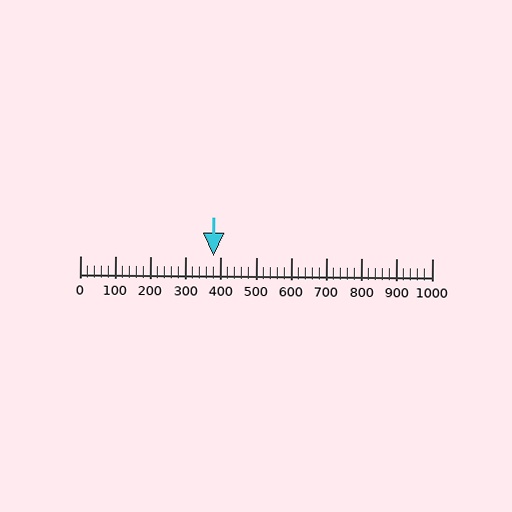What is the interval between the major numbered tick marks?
The major tick marks are spaced 100 units apart.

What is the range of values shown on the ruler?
The ruler shows values from 0 to 1000.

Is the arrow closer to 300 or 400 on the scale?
The arrow is closer to 400.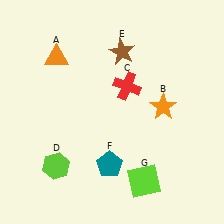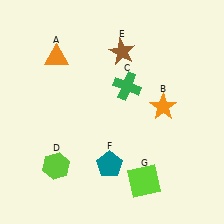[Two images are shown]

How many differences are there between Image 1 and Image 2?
There is 1 difference between the two images.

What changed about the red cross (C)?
In Image 1, C is red. In Image 2, it changed to green.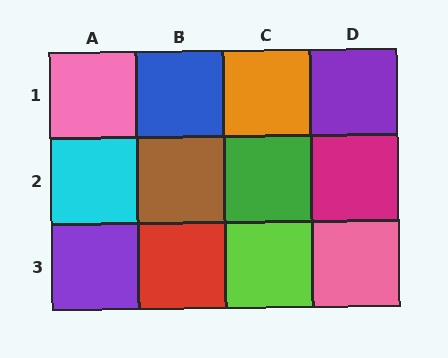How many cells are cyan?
1 cell is cyan.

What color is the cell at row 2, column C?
Green.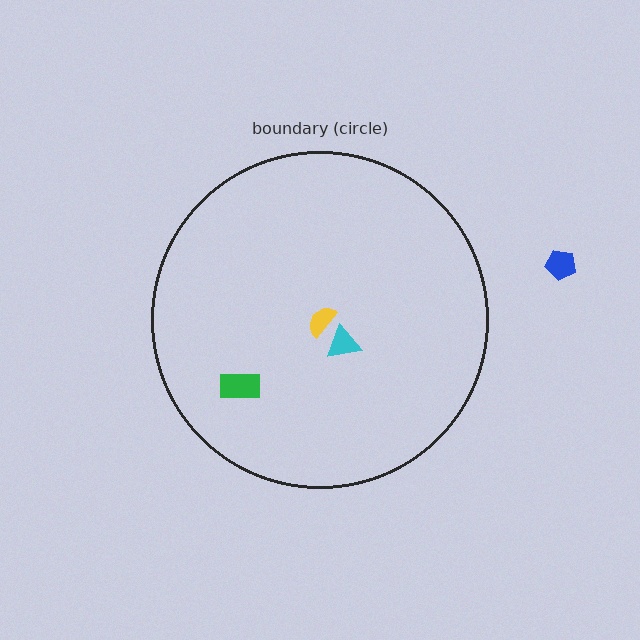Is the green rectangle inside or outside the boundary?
Inside.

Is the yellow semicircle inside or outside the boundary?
Inside.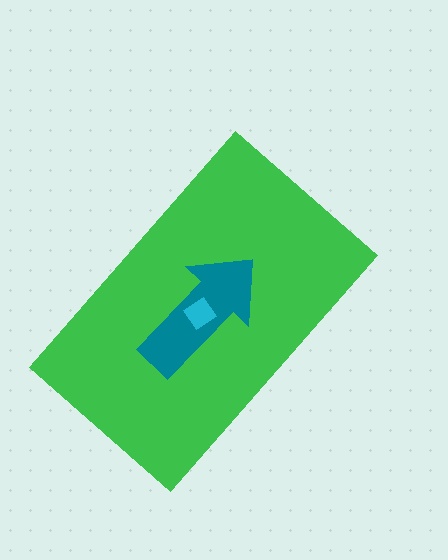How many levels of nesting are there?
3.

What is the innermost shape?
The cyan diamond.